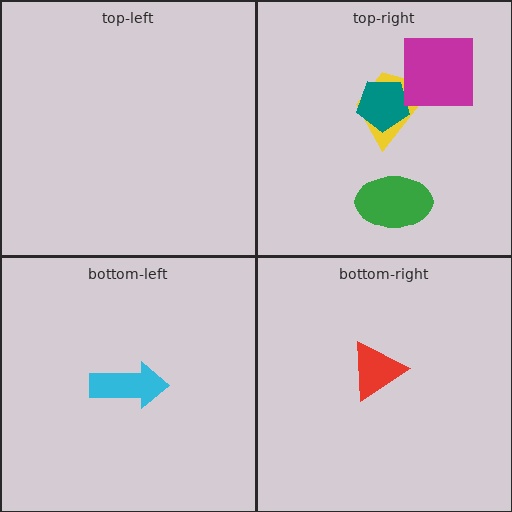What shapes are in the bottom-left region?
The cyan arrow.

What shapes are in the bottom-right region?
The red triangle.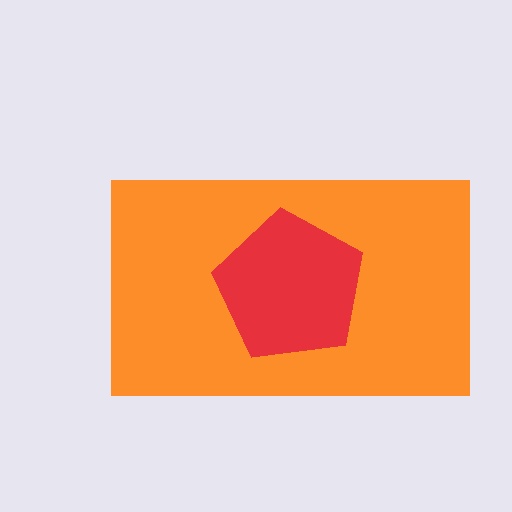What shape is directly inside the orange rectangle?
The red pentagon.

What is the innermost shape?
The red pentagon.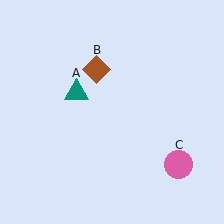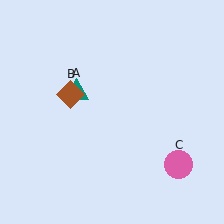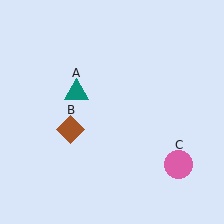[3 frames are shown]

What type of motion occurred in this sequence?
The brown diamond (object B) rotated counterclockwise around the center of the scene.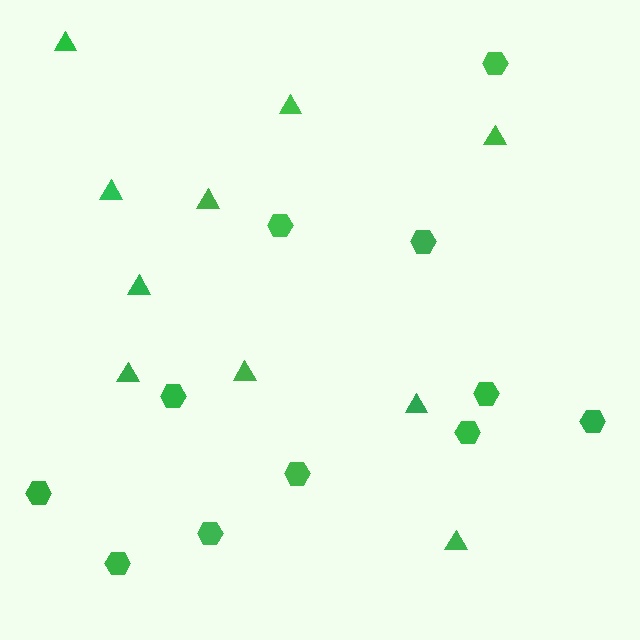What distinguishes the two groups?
There are 2 groups: one group of hexagons (11) and one group of triangles (10).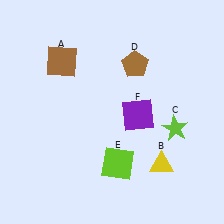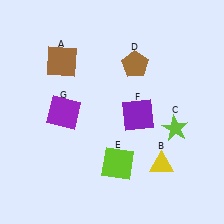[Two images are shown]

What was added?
A purple square (G) was added in Image 2.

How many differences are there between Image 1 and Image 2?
There is 1 difference between the two images.